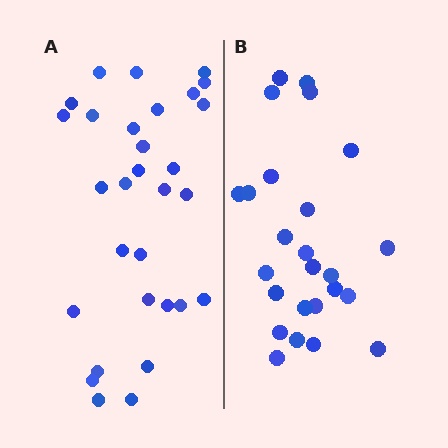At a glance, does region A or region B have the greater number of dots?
Region A (the left region) has more dots.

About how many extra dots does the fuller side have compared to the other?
Region A has about 5 more dots than region B.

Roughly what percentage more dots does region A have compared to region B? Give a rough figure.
About 20% more.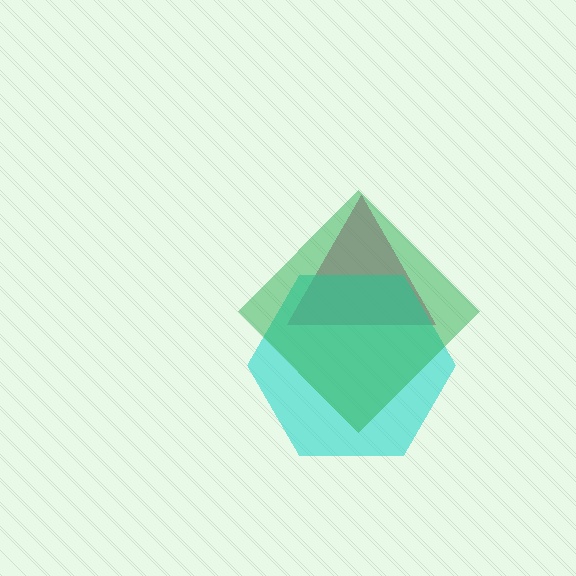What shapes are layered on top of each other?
The layered shapes are: a magenta triangle, a cyan hexagon, a green diamond.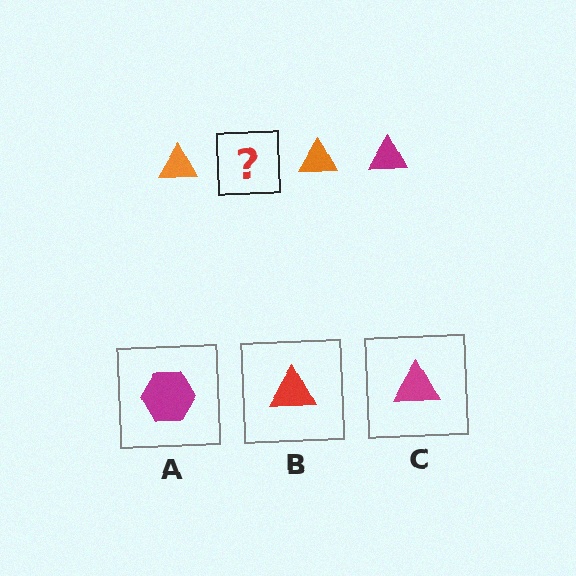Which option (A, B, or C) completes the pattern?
C.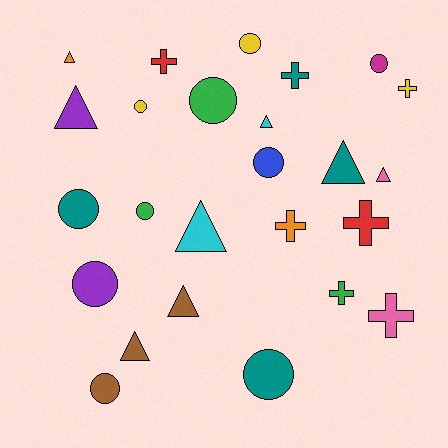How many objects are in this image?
There are 25 objects.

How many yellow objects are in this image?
There are 3 yellow objects.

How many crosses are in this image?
There are 7 crosses.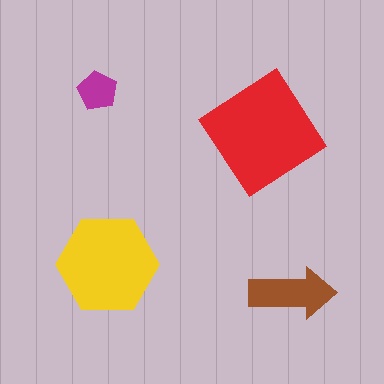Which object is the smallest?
The magenta pentagon.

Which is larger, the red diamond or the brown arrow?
The red diamond.